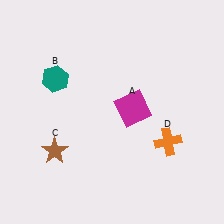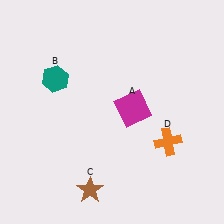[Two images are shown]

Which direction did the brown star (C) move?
The brown star (C) moved down.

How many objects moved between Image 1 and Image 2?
1 object moved between the two images.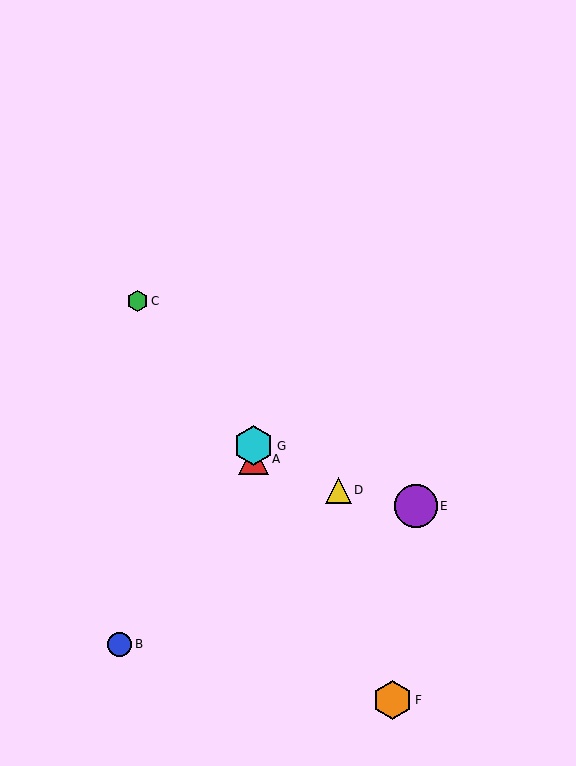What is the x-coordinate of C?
Object C is at x≈138.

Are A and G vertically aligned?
Yes, both are at x≈254.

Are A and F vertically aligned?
No, A is at x≈254 and F is at x≈393.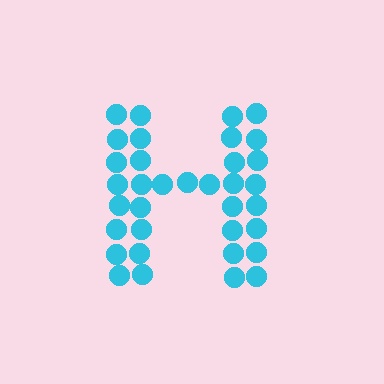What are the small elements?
The small elements are circles.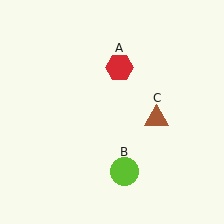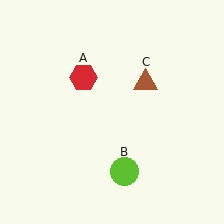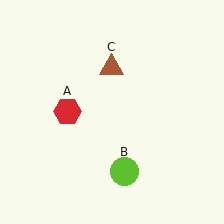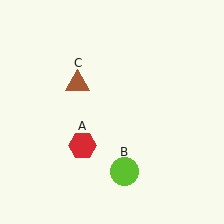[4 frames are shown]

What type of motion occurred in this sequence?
The red hexagon (object A), brown triangle (object C) rotated counterclockwise around the center of the scene.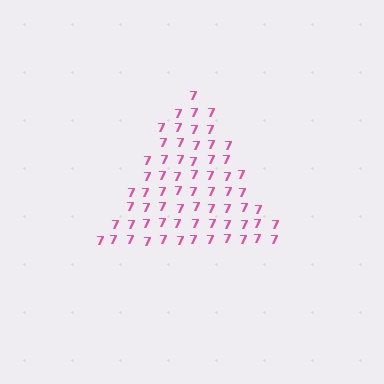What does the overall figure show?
The overall figure shows a triangle.